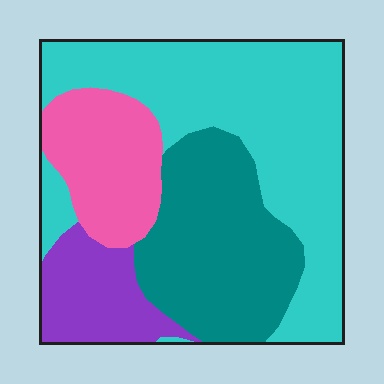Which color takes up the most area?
Cyan, at roughly 45%.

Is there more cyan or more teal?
Cyan.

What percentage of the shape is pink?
Pink covers around 15% of the shape.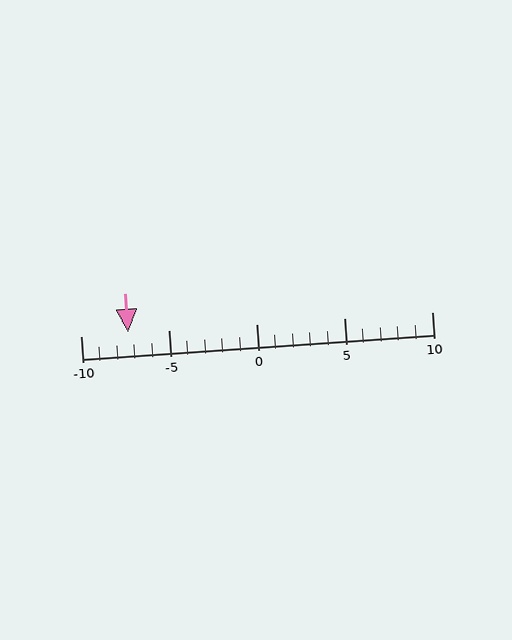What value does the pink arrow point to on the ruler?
The pink arrow points to approximately -7.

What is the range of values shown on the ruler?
The ruler shows values from -10 to 10.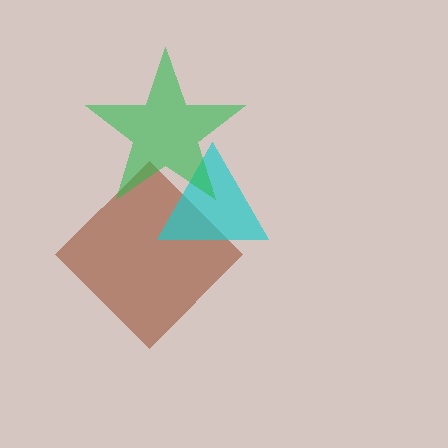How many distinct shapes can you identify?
There are 3 distinct shapes: a brown diamond, a cyan triangle, a green star.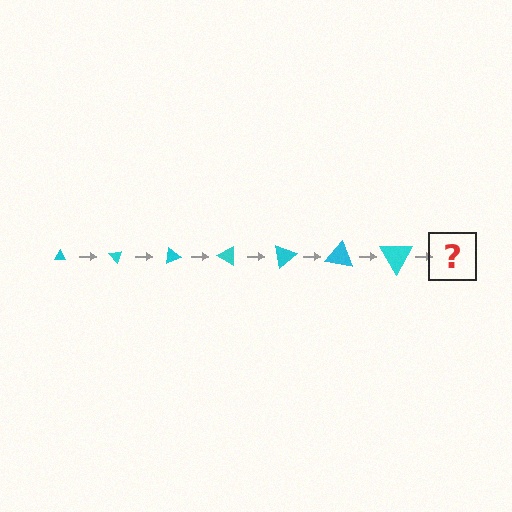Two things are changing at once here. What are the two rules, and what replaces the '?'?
The two rules are that the triangle grows larger each step and it rotates 50 degrees each step. The '?' should be a triangle, larger than the previous one and rotated 350 degrees from the start.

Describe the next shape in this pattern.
It should be a triangle, larger than the previous one and rotated 350 degrees from the start.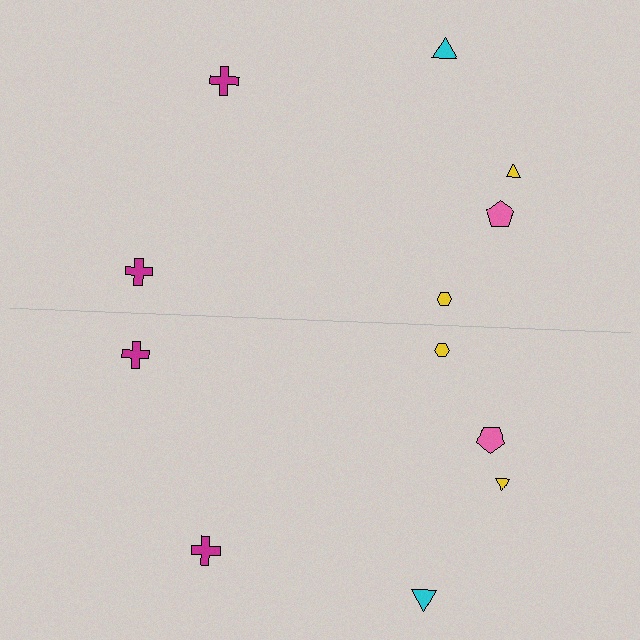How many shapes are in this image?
There are 12 shapes in this image.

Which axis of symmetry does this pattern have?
The pattern has a horizontal axis of symmetry running through the center of the image.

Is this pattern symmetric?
Yes, this pattern has bilateral (reflection) symmetry.